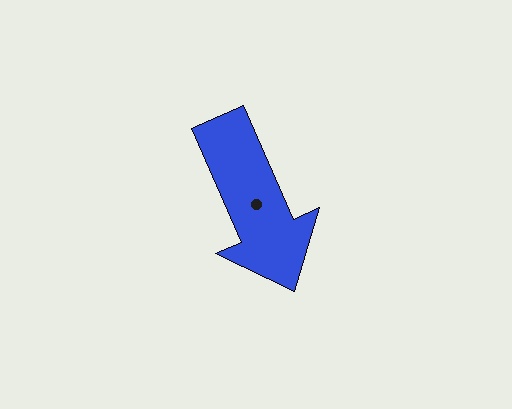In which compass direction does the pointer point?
Southeast.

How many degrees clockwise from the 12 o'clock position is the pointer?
Approximately 156 degrees.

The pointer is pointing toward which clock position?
Roughly 5 o'clock.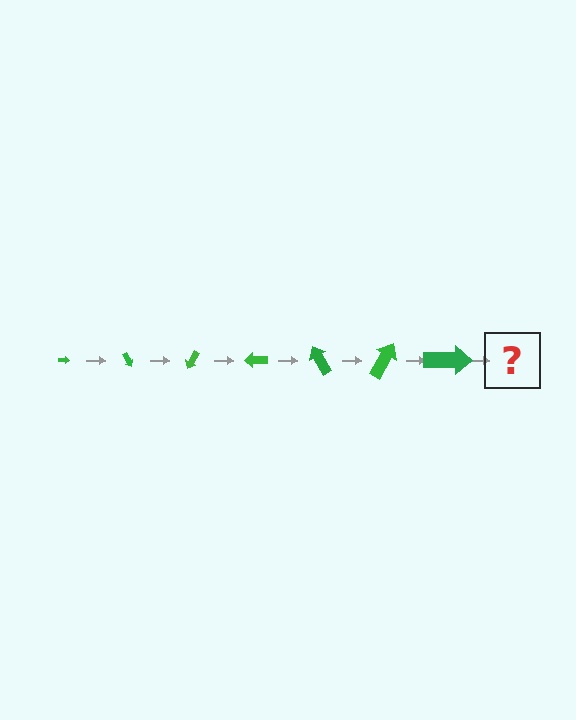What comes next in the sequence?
The next element should be an arrow, larger than the previous one and rotated 420 degrees from the start.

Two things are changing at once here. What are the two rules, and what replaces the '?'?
The two rules are that the arrow grows larger each step and it rotates 60 degrees each step. The '?' should be an arrow, larger than the previous one and rotated 420 degrees from the start.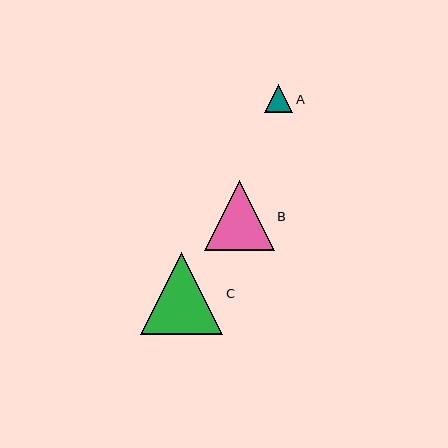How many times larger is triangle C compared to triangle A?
Triangle C is approximately 2.9 times the size of triangle A.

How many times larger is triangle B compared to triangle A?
Triangle B is approximately 2.5 times the size of triangle A.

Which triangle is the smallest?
Triangle A is the smallest with a size of approximately 28 pixels.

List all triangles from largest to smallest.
From largest to smallest: C, B, A.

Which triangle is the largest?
Triangle C is the largest with a size of approximately 82 pixels.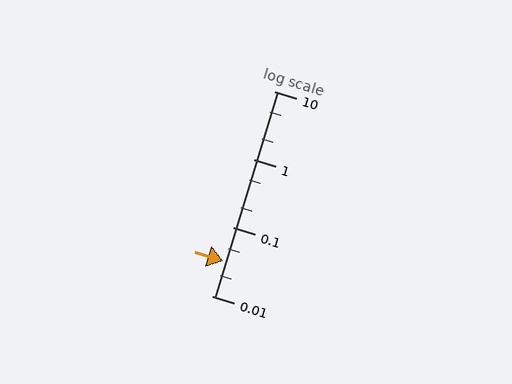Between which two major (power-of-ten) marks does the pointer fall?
The pointer is between 0.01 and 0.1.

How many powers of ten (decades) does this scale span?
The scale spans 3 decades, from 0.01 to 10.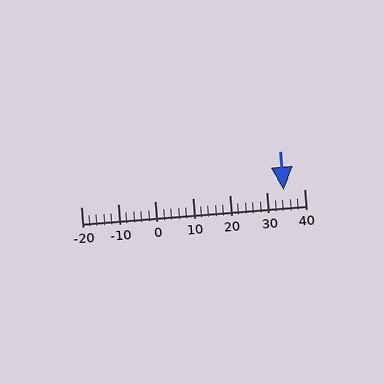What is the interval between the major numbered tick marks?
The major tick marks are spaced 10 units apart.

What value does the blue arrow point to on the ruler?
The blue arrow points to approximately 34.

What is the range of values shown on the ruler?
The ruler shows values from -20 to 40.